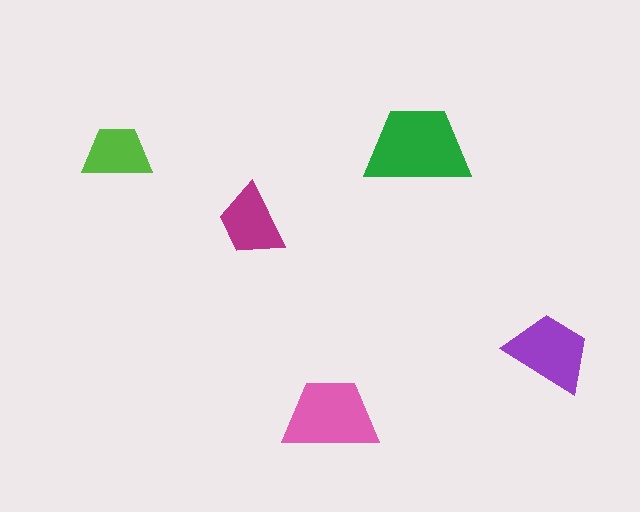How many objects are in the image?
There are 5 objects in the image.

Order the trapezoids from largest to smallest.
the green one, the pink one, the purple one, the magenta one, the lime one.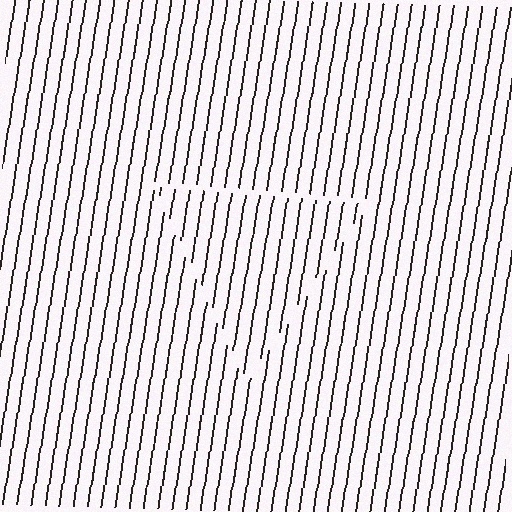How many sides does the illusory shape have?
3 sides — the line-ends trace a triangle.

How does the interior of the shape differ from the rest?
The interior of the shape contains the same grating, shifted by half a period — the contour is defined by the phase discontinuity where line-ends from the inner and outer gratings abut.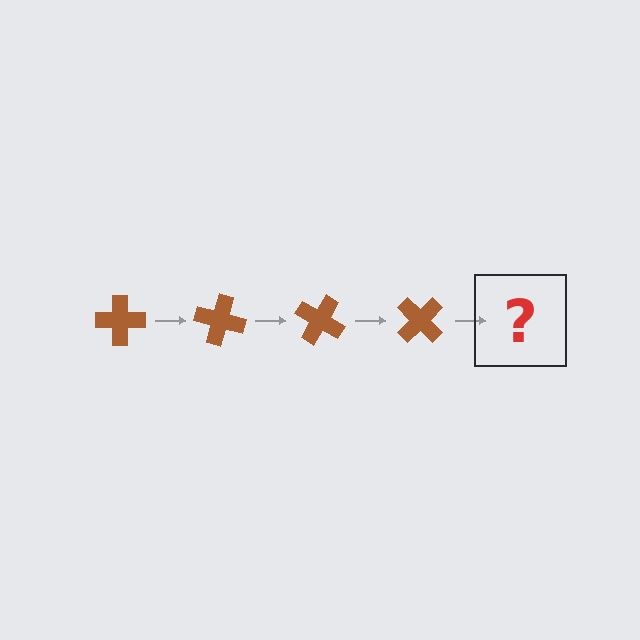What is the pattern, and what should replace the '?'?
The pattern is that the cross rotates 15 degrees each step. The '?' should be a brown cross rotated 60 degrees.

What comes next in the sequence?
The next element should be a brown cross rotated 60 degrees.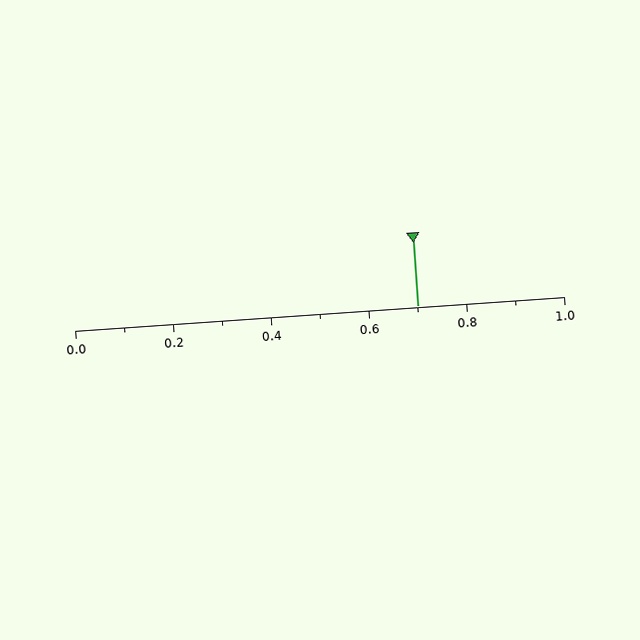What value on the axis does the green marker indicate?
The marker indicates approximately 0.7.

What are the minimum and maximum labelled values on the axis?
The axis runs from 0.0 to 1.0.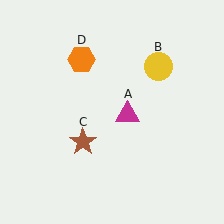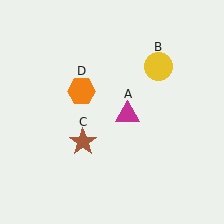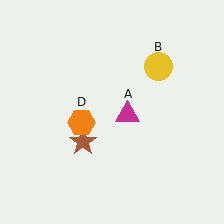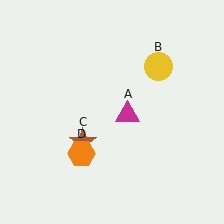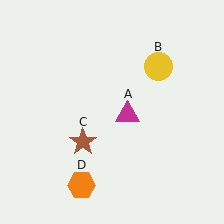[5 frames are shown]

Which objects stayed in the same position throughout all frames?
Magenta triangle (object A) and yellow circle (object B) and brown star (object C) remained stationary.